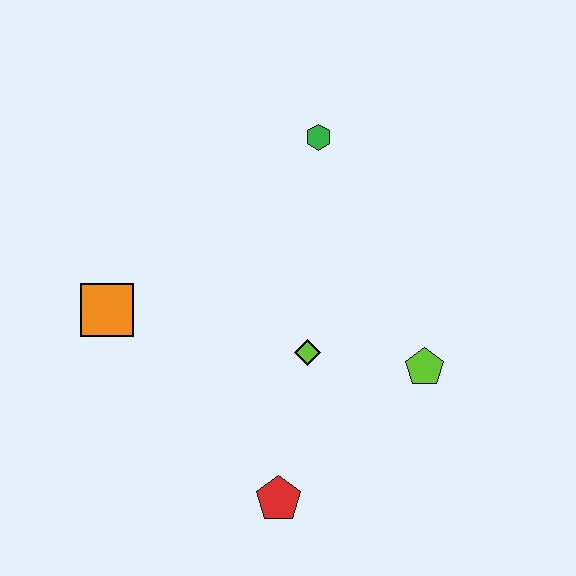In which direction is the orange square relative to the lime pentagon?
The orange square is to the left of the lime pentagon.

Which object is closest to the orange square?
The lime diamond is closest to the orange square.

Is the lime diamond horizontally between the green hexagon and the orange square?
Yes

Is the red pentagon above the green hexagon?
No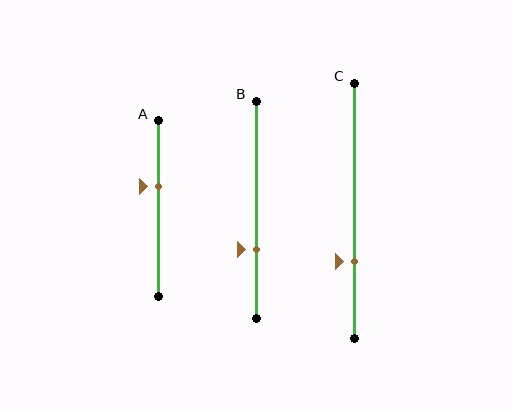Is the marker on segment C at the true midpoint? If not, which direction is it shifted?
No, the marker on segment C is shifted downward by about 20% of the segment length.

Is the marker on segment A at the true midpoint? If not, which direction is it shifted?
No, the marker on segment A is shifted upward by about 12% of the segment length.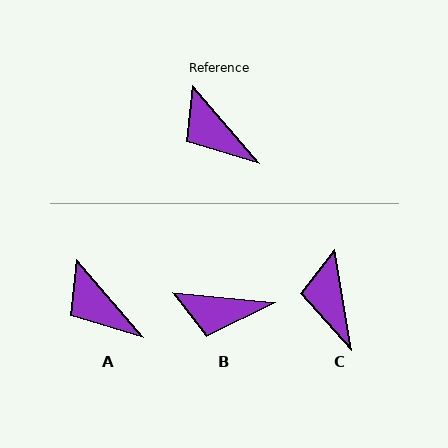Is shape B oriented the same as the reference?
No, it is off by about 44 degrees.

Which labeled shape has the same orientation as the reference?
A.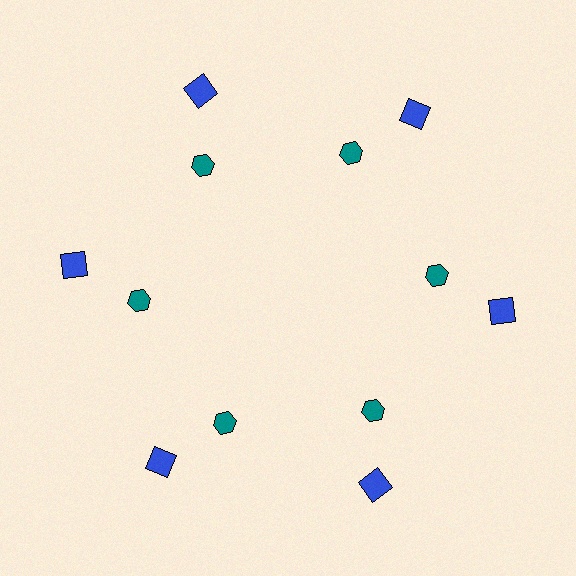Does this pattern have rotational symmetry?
Yes, this pattern has 6-fold rotational symmetry. It looks the same after rotating 60 degrees around the center.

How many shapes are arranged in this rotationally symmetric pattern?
There are 12 shapes, arranged in 6 groups of 2.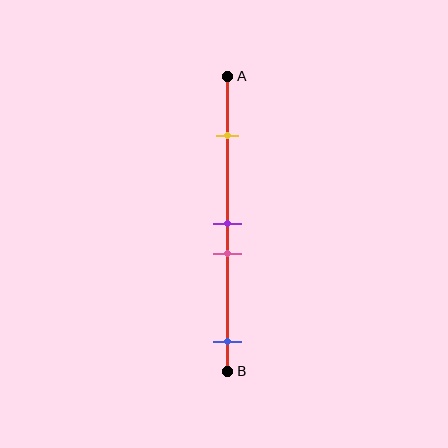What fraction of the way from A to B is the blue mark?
The blue mark is approximately 90% (0.9) of the way from A to B.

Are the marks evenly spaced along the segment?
No, the marks are not evenly spaced.